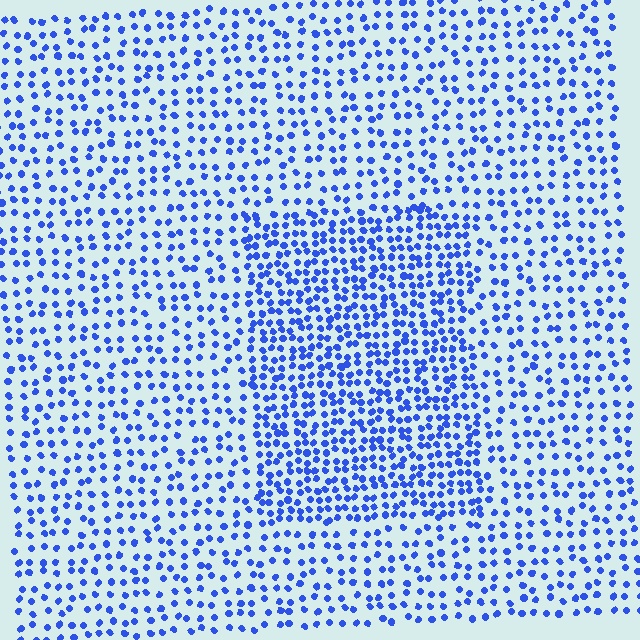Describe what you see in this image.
The image contains small blue elements arranged at two different densities. A rectangle-shaped region is visible where the elements are more densely packed than the surrounding area.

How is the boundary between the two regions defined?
The boundary is defined by a change in element density (approximately 1.8x ratio). All elements are the same color, size, and shape.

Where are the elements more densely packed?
The elements are more densely packed inside the rectangle boundary.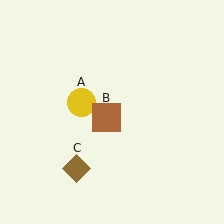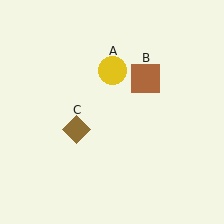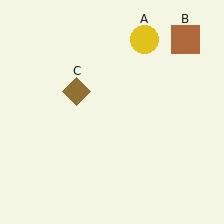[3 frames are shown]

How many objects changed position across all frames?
3 objects changed position: yellow circle (object A), brown square (object B), brown diamond (object C).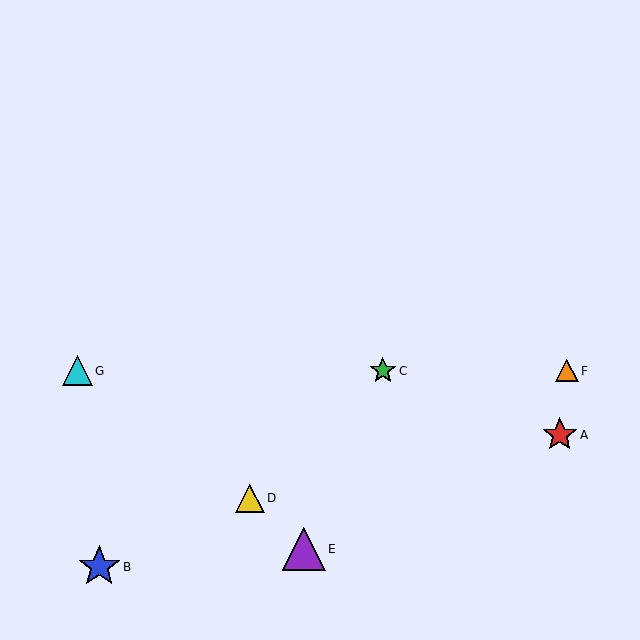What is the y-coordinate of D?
Object D is at y≈498.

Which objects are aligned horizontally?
Objects C, F, G are aligned horizontally.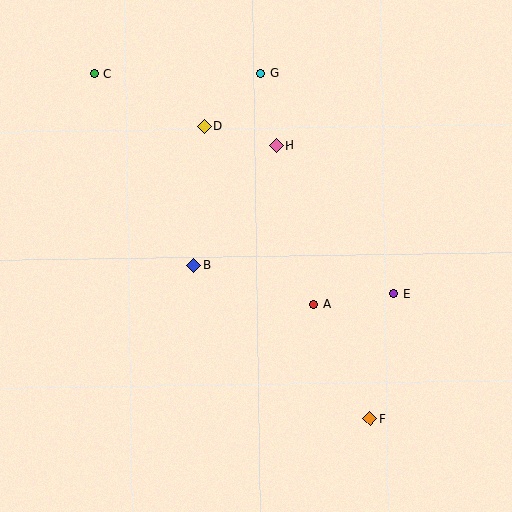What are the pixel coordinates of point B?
Point B is at (194, 265).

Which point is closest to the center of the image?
Point B at (194, 265) is closest to the center.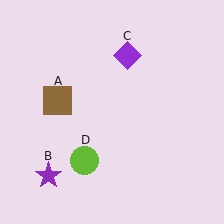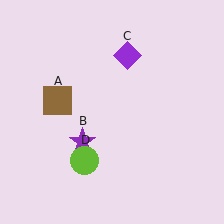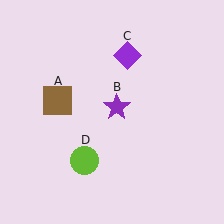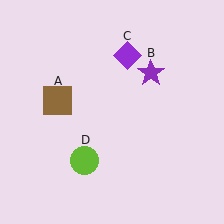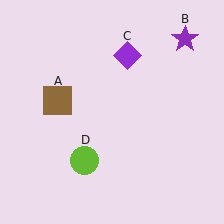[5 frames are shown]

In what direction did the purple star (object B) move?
The purple star (object B) moved up and to the right.